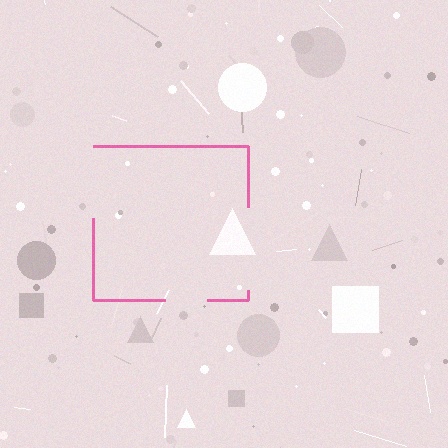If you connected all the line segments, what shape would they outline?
They would outline a square.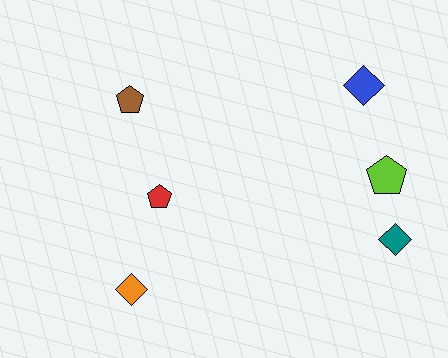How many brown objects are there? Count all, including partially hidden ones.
There is 1 brown object.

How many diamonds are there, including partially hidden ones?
There are 3 diamonds.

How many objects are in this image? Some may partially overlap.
There are 6 objects.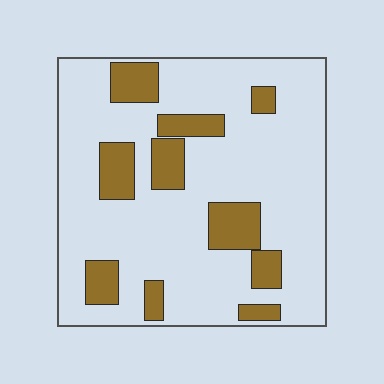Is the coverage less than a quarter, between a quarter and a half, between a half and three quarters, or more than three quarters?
Less than a quarter.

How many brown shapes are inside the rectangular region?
10.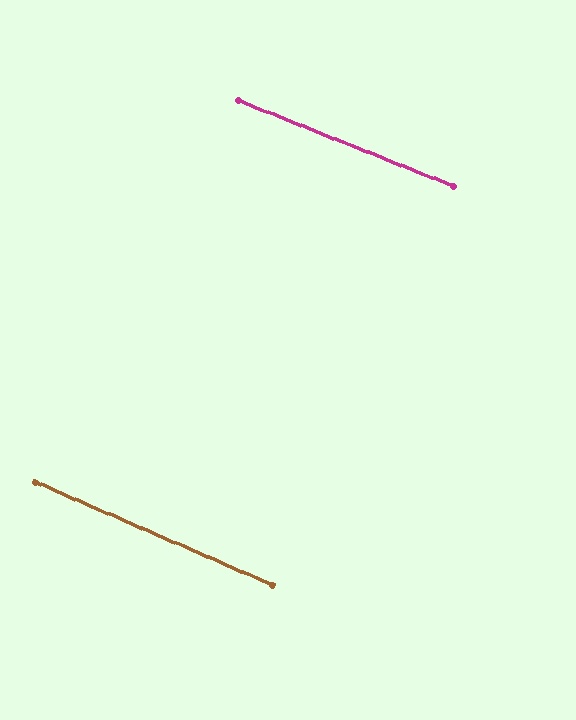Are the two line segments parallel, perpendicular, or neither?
Parallel — their directions differ by only 1.8°.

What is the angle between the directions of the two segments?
Approximately 2 degrees.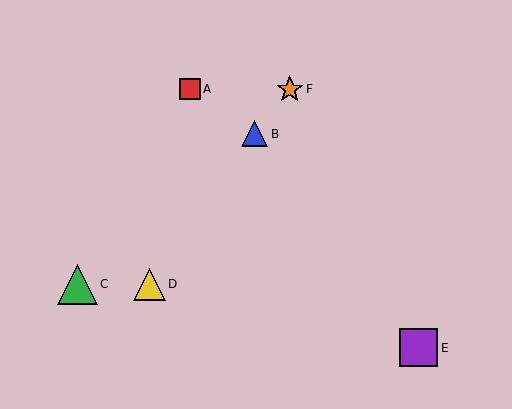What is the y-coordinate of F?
Object F is at y≈89.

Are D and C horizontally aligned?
Yes, both are at y≈284.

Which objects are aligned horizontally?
Objects C, D are aligned horizontally.